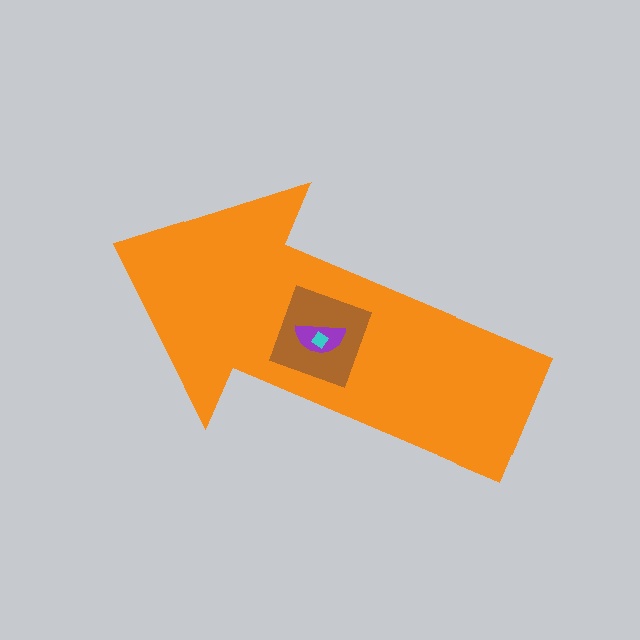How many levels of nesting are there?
4.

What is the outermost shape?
The orange arrow.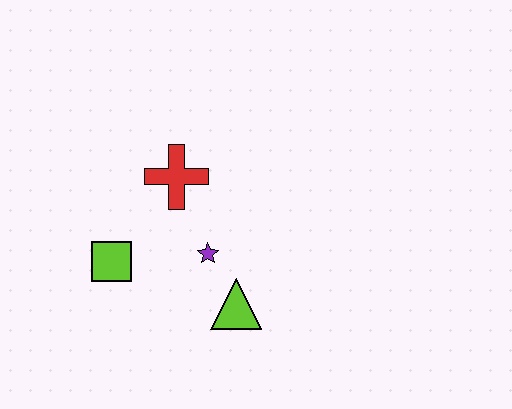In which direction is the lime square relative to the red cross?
The lime square is below the red cross.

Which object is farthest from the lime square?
The lime triangle is farthest from the lime square.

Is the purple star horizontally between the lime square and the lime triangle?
Yes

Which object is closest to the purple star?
The lime triangle is closest to the purple star.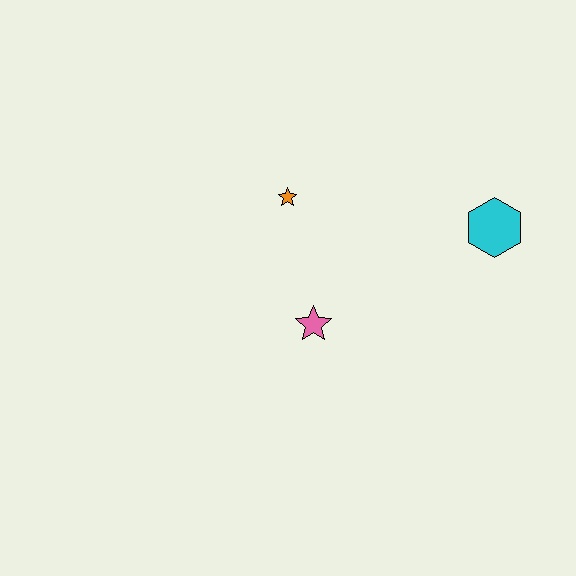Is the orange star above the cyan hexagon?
Yes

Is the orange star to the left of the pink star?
Yes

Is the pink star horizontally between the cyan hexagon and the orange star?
Yes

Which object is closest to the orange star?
The pink star is closest to the orange star.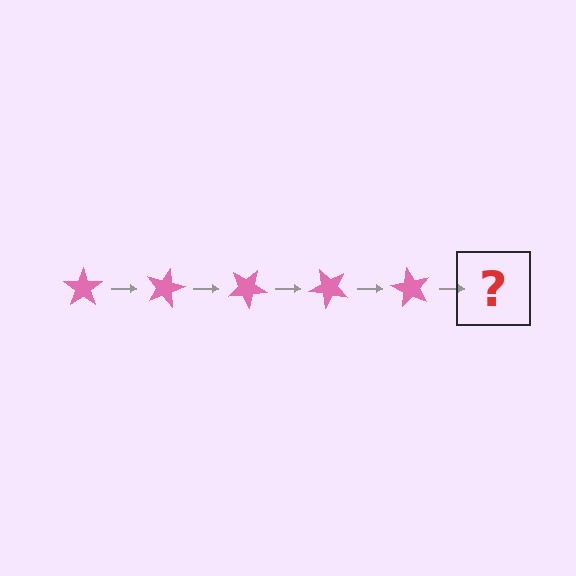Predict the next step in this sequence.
The next step is a pink star rotated 75 degrees.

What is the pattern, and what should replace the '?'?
The pattern is that the star rotates 15 degrees each step. The '?' should be a pink star rotated 75 degrees.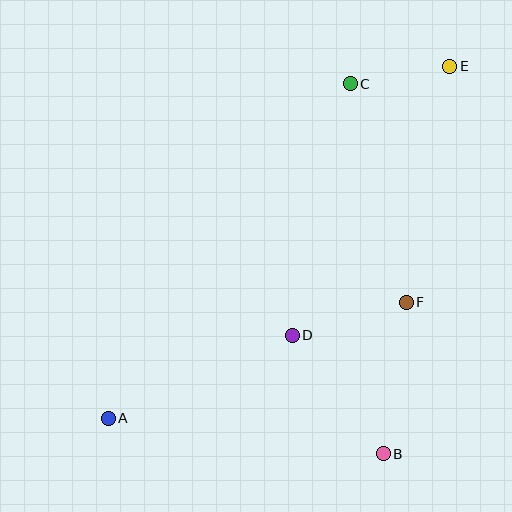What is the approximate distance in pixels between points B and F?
The distance between B and F is approximately 153 pixels.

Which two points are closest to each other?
Points C and E are closest to each other.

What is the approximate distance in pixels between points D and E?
The distance between D and E is approximately 311 pixels.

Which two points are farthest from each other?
Points A and E are farthest from each other.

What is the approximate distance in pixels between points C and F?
The distance between C and F is approximately 226 pixels.